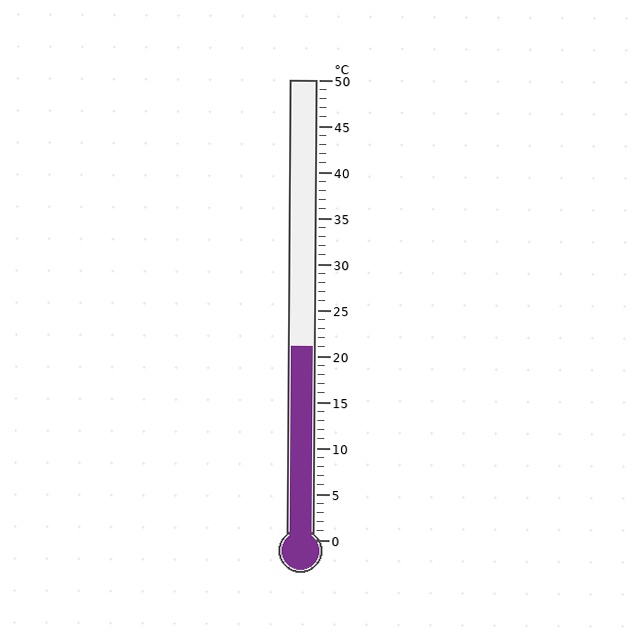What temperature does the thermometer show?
The thermometer shows approximately 21°C.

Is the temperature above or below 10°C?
The temperature is above 10°C.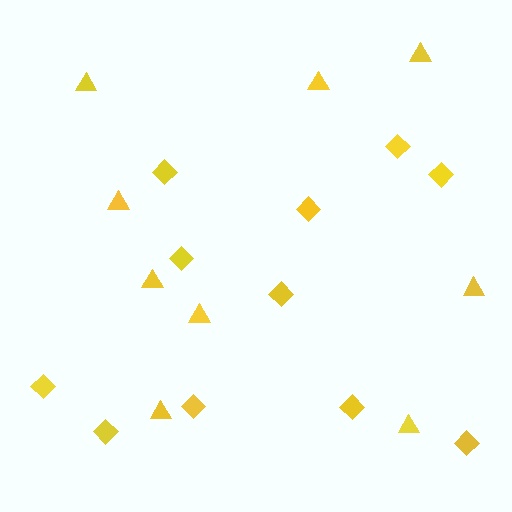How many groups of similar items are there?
There are 2 groups: one group of triangles (9) and one group of diamonds (11).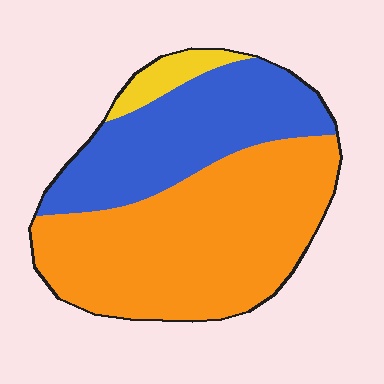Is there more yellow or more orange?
Orange.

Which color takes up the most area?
Orange, at roughly 60%.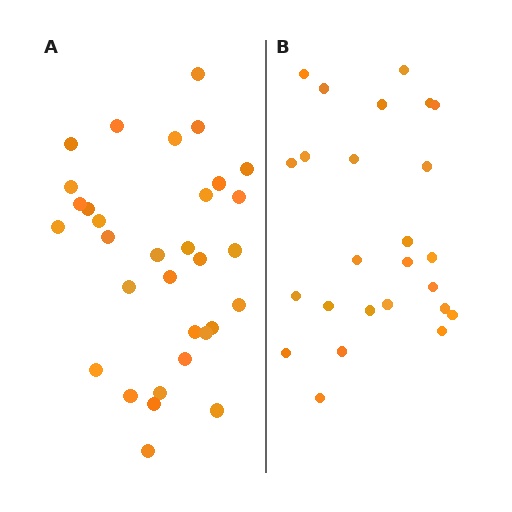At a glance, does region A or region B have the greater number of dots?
Region A (the left region) has more dots.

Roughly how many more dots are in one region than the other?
Region A has roughly 8 or so more dots than region B.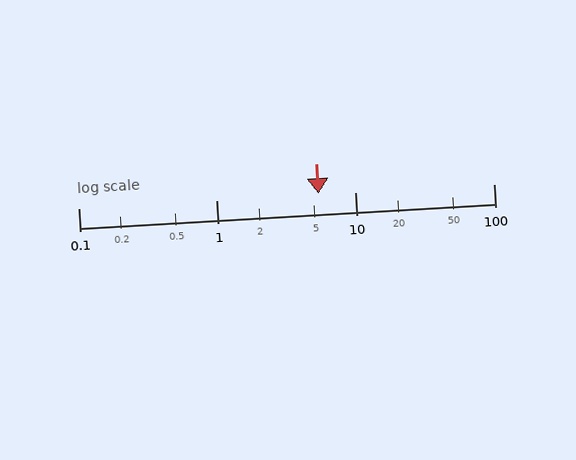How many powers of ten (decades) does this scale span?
The scale spans 3 decades, from 0.1 to 100.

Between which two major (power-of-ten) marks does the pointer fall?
The pointer is between 1 and 10.